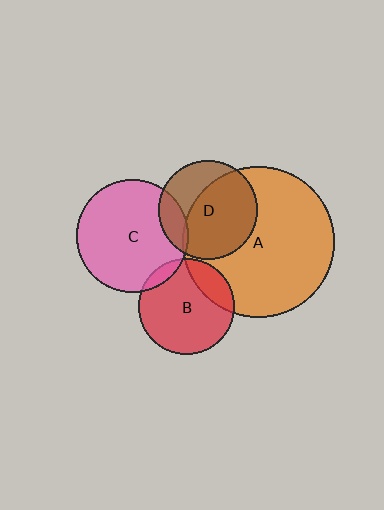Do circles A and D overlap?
Yes.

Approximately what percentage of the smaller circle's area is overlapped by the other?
Approximately 65%.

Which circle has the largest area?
Circle A (orange).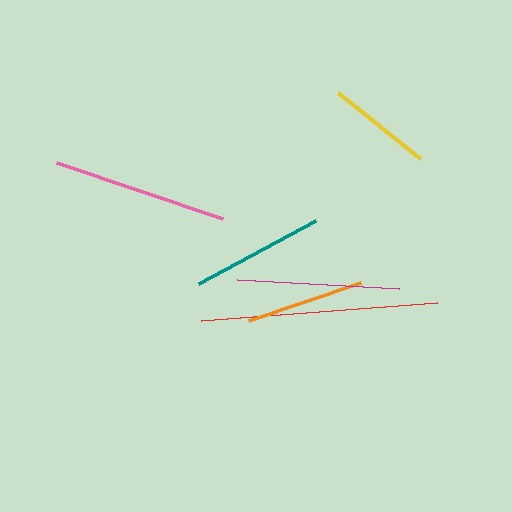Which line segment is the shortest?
The yellow line is the shortest at approximately 105 pixels.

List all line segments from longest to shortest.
From longest to shortest: red, pink, magenta, teal, orange, yellow.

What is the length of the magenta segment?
The magenta segment is approximately 162 pixels long.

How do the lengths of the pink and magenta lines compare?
The pink and magenta lines are approximately the same length.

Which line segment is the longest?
The red line is the longest at approximately 237 pixels.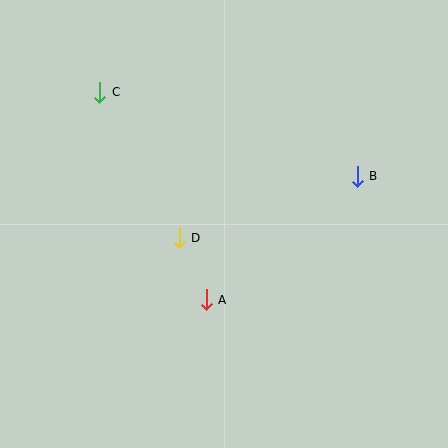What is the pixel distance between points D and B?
The distance between D and B is 189 pixels.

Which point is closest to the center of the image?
Point D at (179, 238) is closest to the center.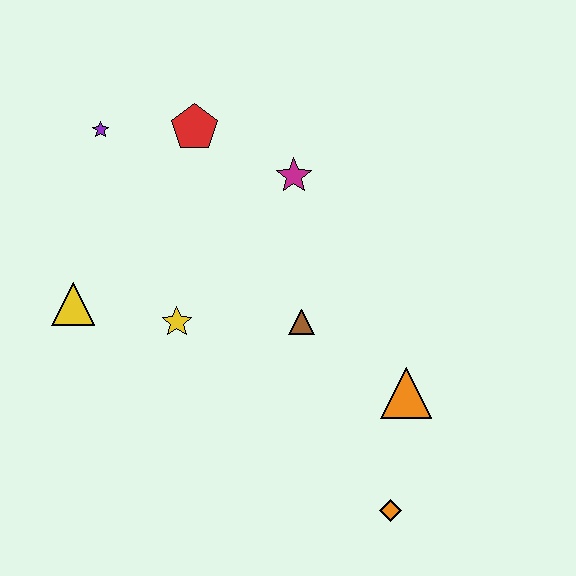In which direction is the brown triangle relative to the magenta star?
The brown triangle is below the magenta star.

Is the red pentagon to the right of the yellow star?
Yes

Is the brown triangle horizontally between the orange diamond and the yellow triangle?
Yes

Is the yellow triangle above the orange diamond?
Yes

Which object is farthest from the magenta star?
The orange diamond is farthest from the magenta star.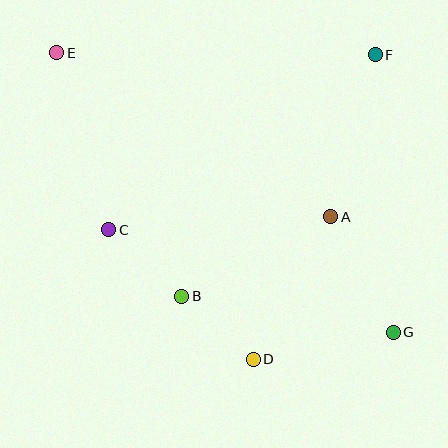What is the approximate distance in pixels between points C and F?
The distance between C and F is approximately 319 pixels.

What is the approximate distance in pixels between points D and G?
The distance between D and G is approximately 143 pixels.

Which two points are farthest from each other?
Points E and G are farthest from each other.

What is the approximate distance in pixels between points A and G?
The distance between A and G is approximately 131 pixels.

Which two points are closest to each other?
Points B and D are closest to each other.